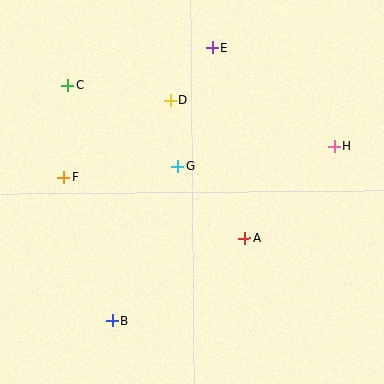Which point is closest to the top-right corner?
Point H is closest to the top-right corner.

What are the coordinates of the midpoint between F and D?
The midpoint between F and D is at (117, 139).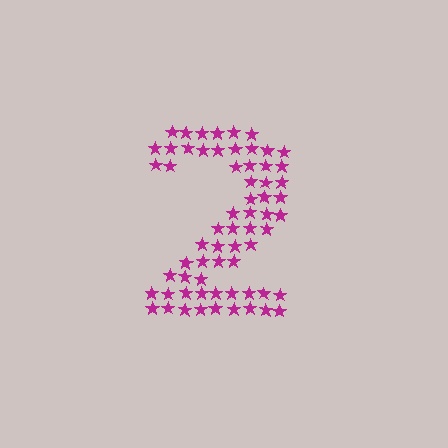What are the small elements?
The small elements are stars.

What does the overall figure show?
The overall figure shows the digit 2.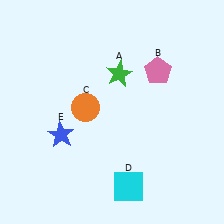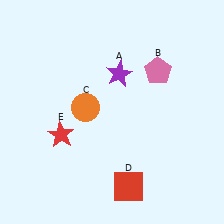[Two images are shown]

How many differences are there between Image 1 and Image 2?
There are 3 differences between the two images.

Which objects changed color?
A changed from green to purple. D changed from cyan to red. E changed from blue to red.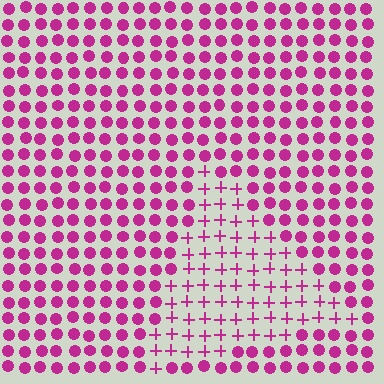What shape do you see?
I see a triangle.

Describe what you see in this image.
The image is filled with small magenta elements arranged in a uniform grid. A triangle-shaped region contains plus signs, while the surrounding area contains circles. The boundary is defined purely by the change in element shape.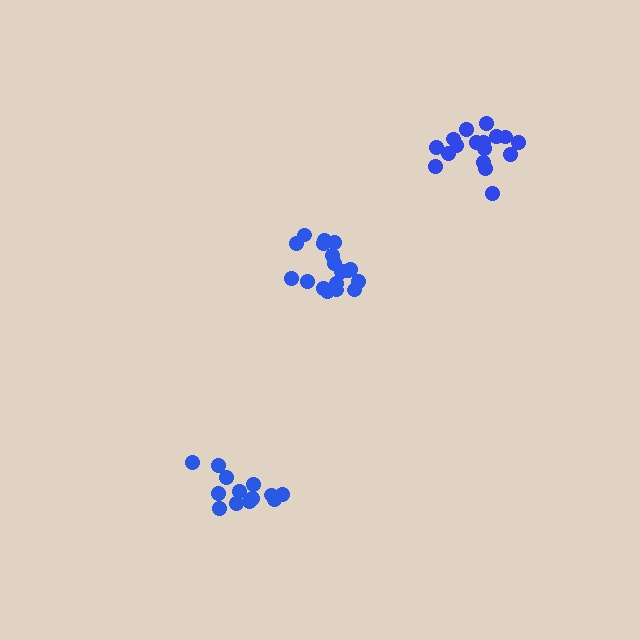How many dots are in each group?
Group 1: 18 dots, Group 2: 13 dots, Group 3: 17 dots (48 total).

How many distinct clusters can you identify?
There are 3 distinct clusters.